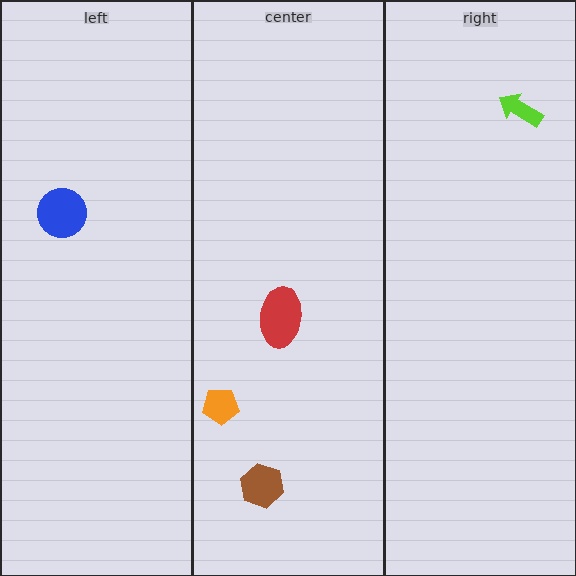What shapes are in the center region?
The red ellipse, the orange pentagon, the brown hexagon.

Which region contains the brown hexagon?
The center region.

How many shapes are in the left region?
1.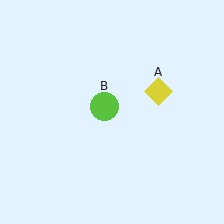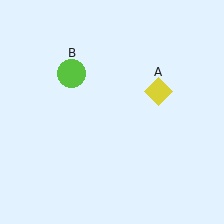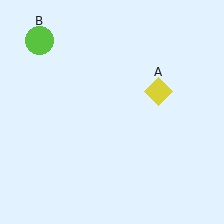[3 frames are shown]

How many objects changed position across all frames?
1 object changed position: lime circle (object B).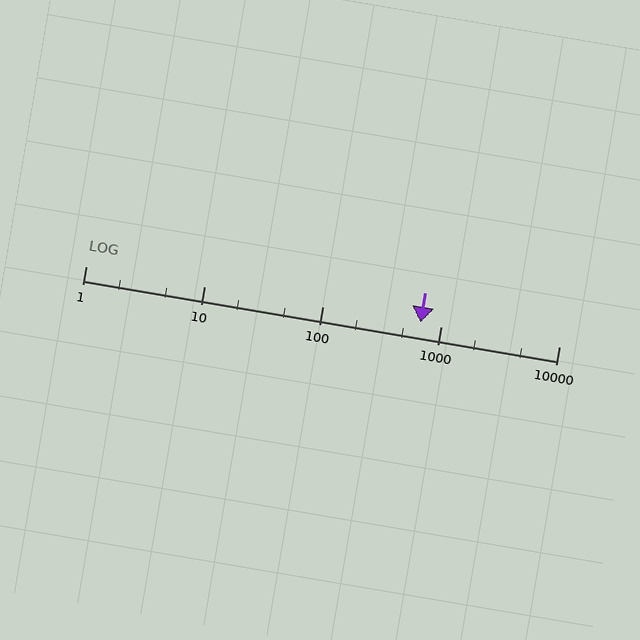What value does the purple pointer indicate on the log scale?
The pointer indicates approximately 680.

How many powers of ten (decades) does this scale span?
The scale spans 4 decades, from 1 to 10000.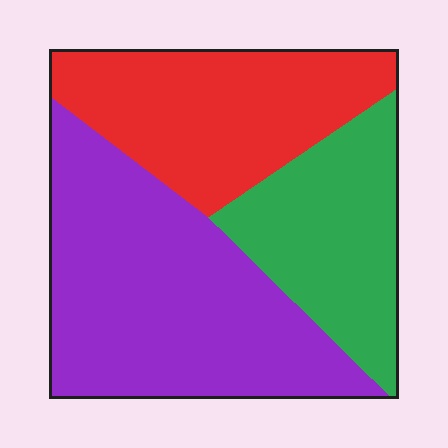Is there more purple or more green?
Purple.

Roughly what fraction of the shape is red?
Red takes up about one third (1/3) of the shape.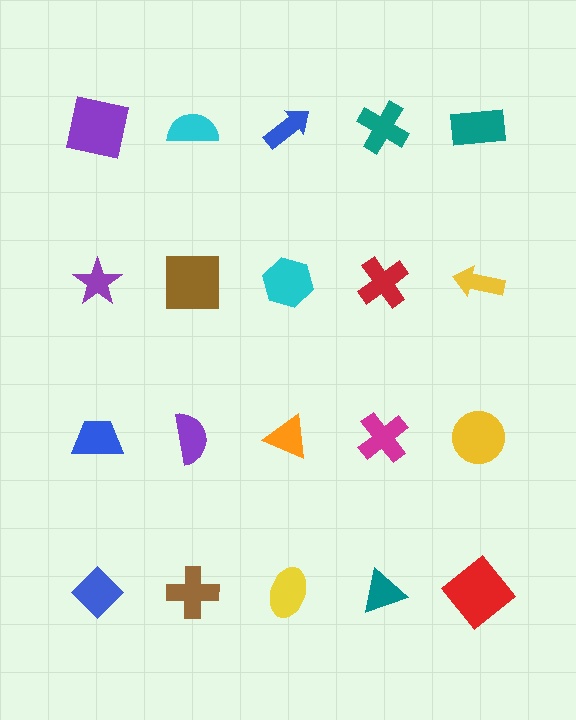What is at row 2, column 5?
A yellow arrow.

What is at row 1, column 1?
A purple square.